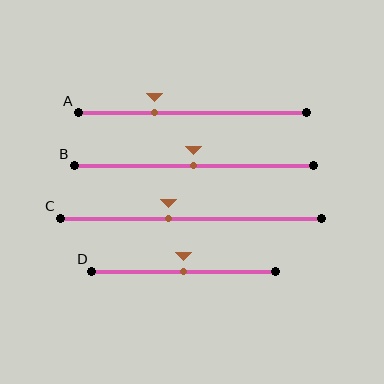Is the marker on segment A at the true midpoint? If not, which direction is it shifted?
No, the marker on segment A is shifted to the left by about 17% of the segment length.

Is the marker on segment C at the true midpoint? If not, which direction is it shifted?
No, the marker on segment C is shifted to the left by about 8% of the segment length.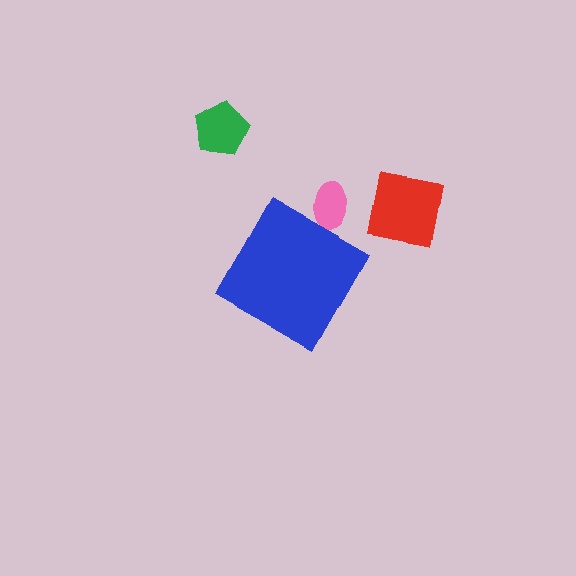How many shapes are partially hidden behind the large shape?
1 shape is partially hidden.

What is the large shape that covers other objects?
A blue diamond.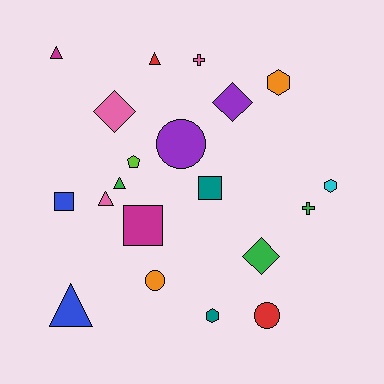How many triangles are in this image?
There are 5 triangles.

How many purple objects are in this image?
There are 2 purple objects.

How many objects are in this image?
There are 20 objects.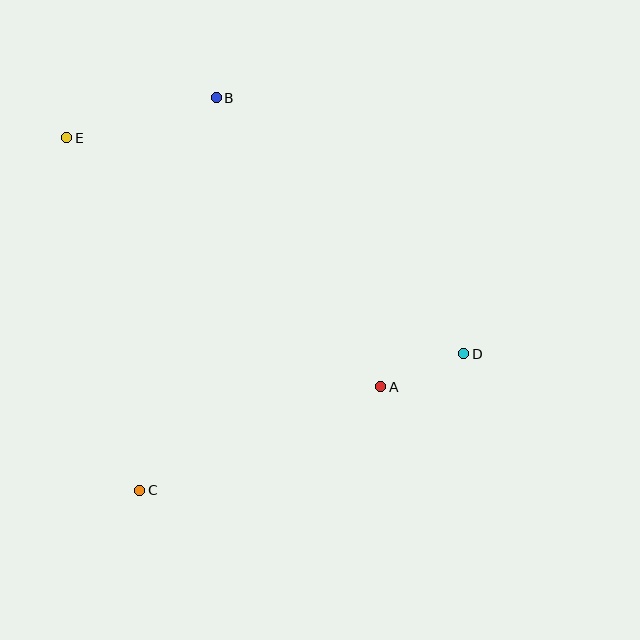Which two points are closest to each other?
Points A and D are closest to each other.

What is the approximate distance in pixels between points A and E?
The distance between A and E is approximately 401 pixels.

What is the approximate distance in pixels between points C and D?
The distance between C and D is approximately 351 pixels.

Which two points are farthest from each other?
Points D and E are farthest from each other.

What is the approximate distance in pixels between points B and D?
The distance between B and D is approximately 356 pixels.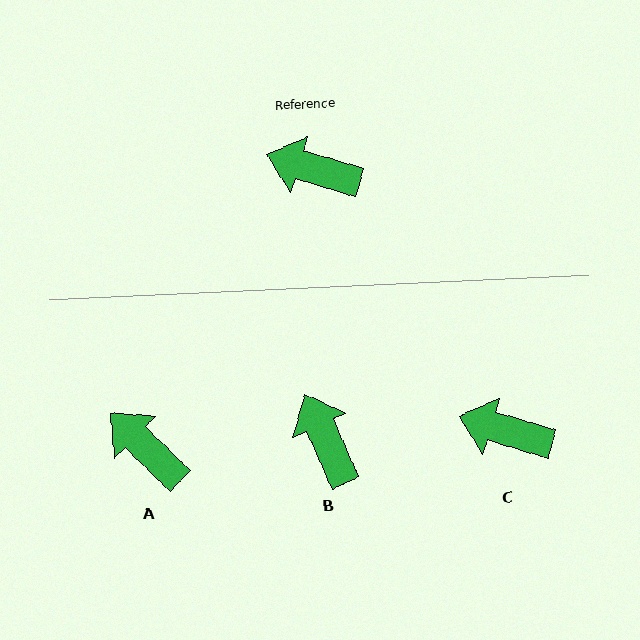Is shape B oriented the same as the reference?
No, it is off by about 49 degrees.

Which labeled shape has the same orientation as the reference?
C.